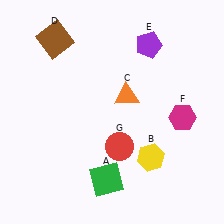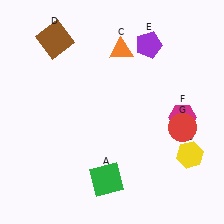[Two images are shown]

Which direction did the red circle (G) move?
The red circle (G) moved right.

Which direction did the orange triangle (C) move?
The orange triangle (C) moved up.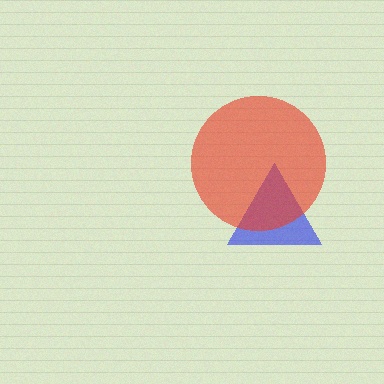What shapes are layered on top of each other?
The layered shapes are: a blue triangle, a red circle.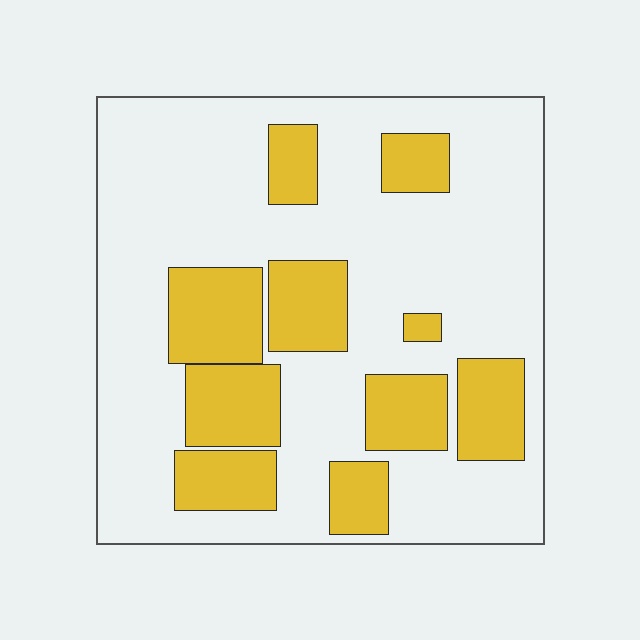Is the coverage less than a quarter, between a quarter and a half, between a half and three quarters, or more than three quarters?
Between a quarter and a half.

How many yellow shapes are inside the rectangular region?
10.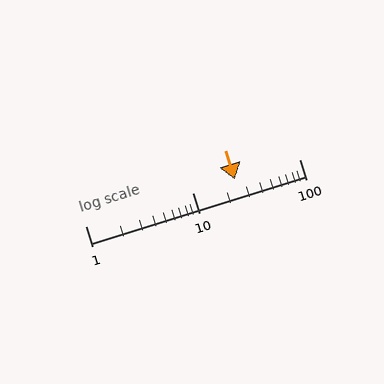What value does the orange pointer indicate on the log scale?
The pointer indicates approximately 25.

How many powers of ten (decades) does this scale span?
The scale spans 2 decades, from 1 to 100.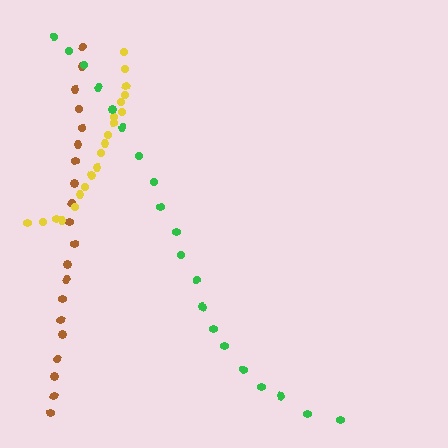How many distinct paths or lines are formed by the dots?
There are 3 distinct paths.